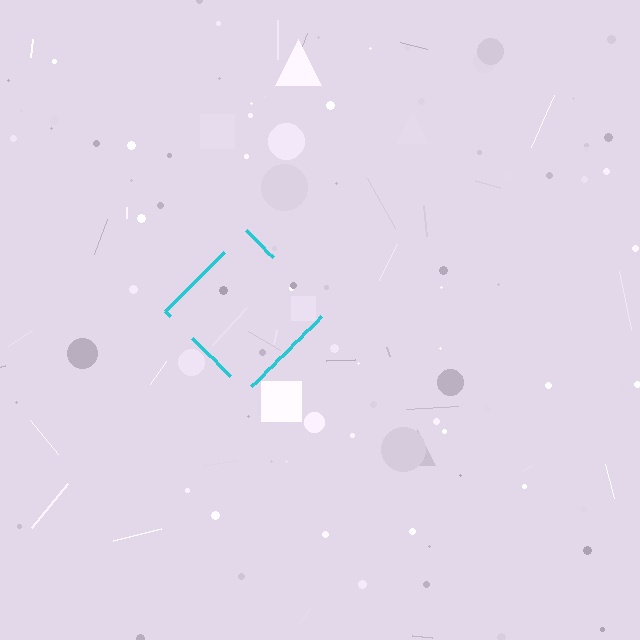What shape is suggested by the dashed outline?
The dashed outline suggests a diamond.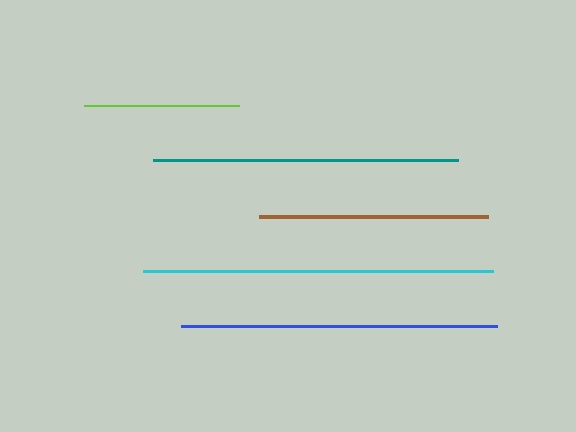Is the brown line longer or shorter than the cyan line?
The cyan line is longer than the brown line.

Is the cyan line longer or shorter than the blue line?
The cyan line is longer than the blue line.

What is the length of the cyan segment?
The cyan segment is approximately 350 pixels long.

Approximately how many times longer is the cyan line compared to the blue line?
The cyan line is approximately 1.1 times the length of the blue line.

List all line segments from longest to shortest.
From longest to shortest: cyan, blue, teal, brown, lime.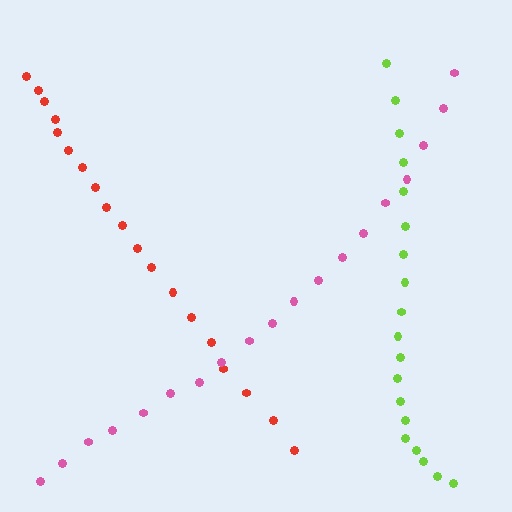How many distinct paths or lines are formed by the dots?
There are 3 distinct paths.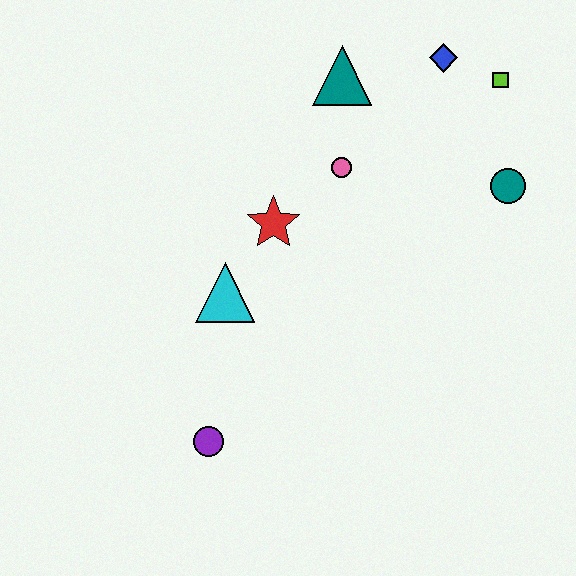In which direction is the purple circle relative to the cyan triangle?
The purple circle is below the cyan triangle.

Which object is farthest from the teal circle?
The purple circle is farthest from the teal circle.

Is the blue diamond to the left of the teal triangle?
No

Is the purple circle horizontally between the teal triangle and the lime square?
No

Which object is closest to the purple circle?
The cyan triangle is closest to the purple circle.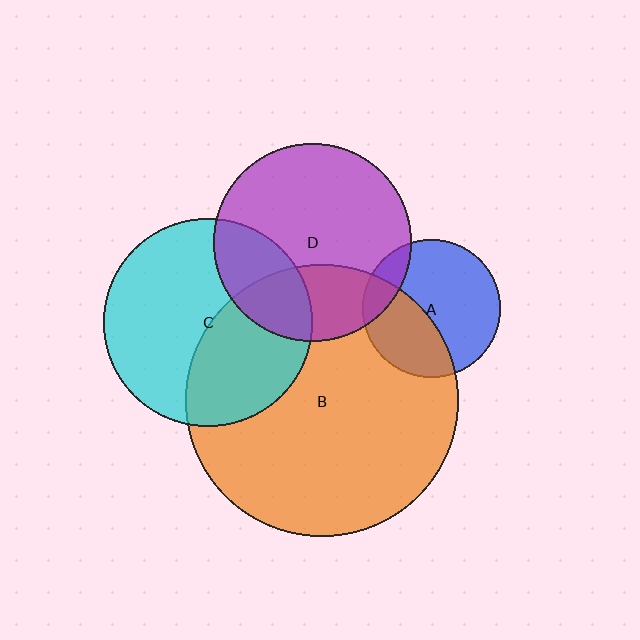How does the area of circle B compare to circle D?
Approximately 1.9 times.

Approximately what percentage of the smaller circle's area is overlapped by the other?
Approximately 15%.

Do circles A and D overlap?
Yes.